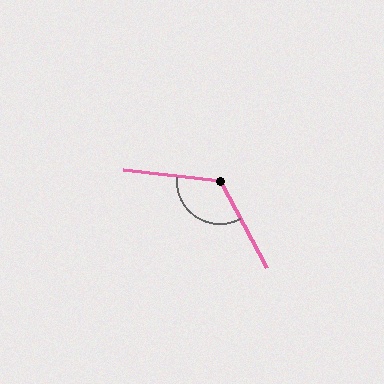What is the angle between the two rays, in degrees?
Approximately 125 degrees.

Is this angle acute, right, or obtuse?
It is obtuse.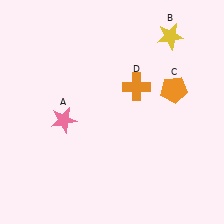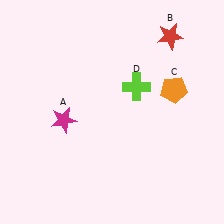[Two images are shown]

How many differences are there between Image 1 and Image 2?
There are 3 differences between the two images.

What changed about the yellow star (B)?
In Image 1, B is yellow. In Image 2, it changed to red.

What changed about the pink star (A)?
In Image 1, A is pink. In Image 2, it changed to magenta.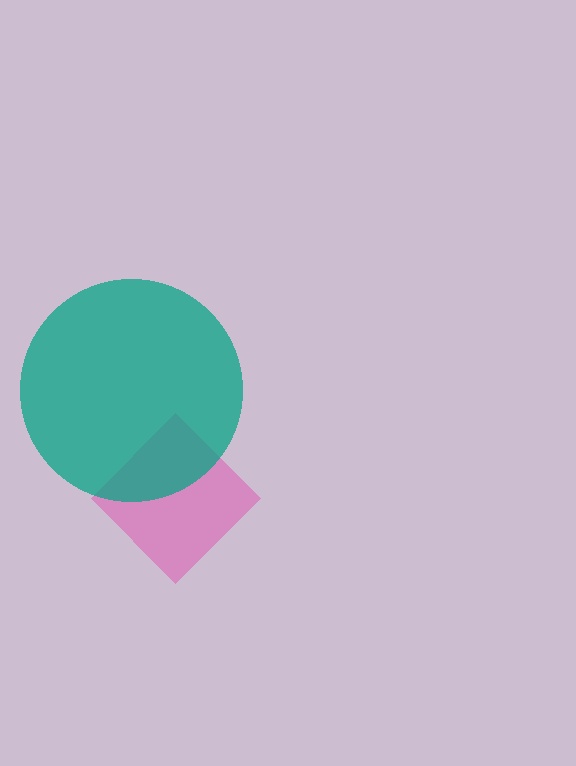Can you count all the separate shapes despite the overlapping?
Yes, there are 2 separate shapes.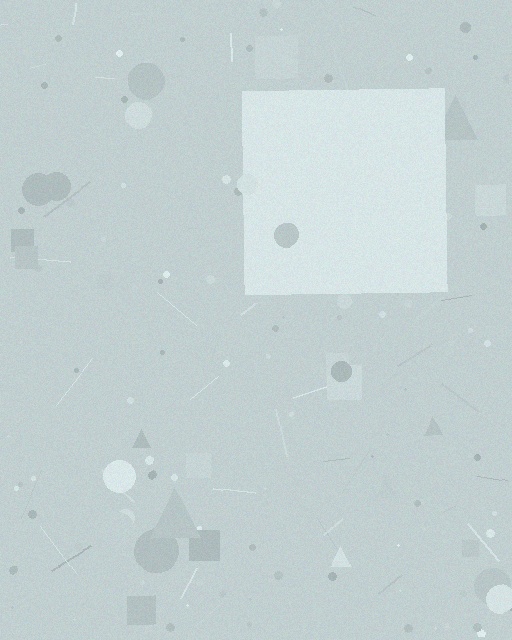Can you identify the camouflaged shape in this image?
The camouflaged shape is a square.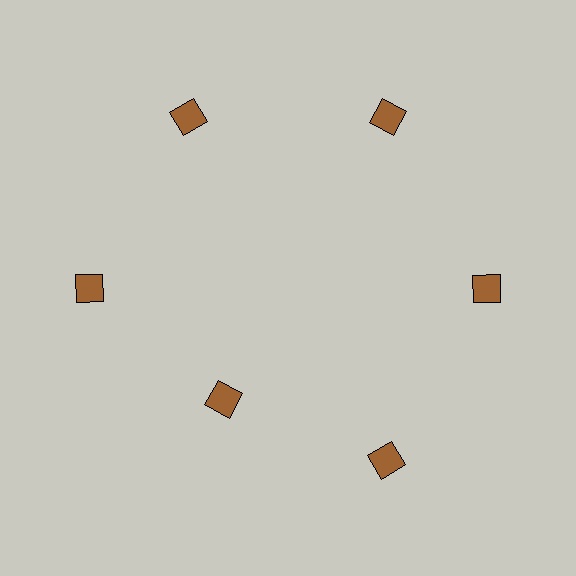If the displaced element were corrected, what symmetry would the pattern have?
It would have 6-fold rotational symmetry — the pattern would map onto itself every 60 degrees.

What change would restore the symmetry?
The symmetry would be restored by moving it outward, back onto the ring so that all 6 diamonds sit at equal angles and equal distance from the center.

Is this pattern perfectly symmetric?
No. The 6 brown diamonds are arranged in a ring, but one element near the 7 o'clock position is pulled inward toward the center, breaking the 6-fold rotational symmetry.